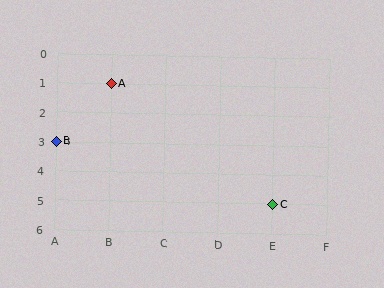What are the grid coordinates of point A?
Point A is at grid coordinates (B, 1).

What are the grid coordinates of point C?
Point C is at grid coordinates (E, 5).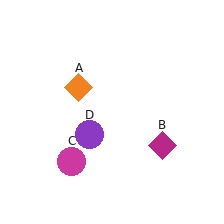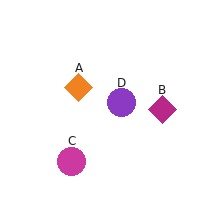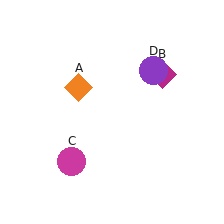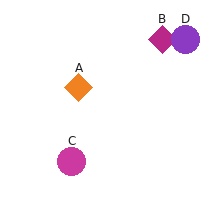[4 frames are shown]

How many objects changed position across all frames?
2 objects changed position: magenta diamond (object B), purple circle (object D).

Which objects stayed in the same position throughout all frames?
Orange diamond (object A) and magenta circle (object C) remained stationary.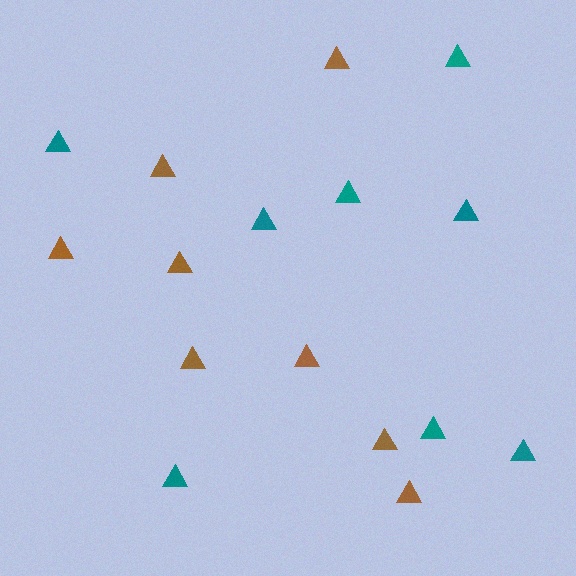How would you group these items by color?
There are 2 groups: one group of teal triangles (8) and one group of brown triangles (8).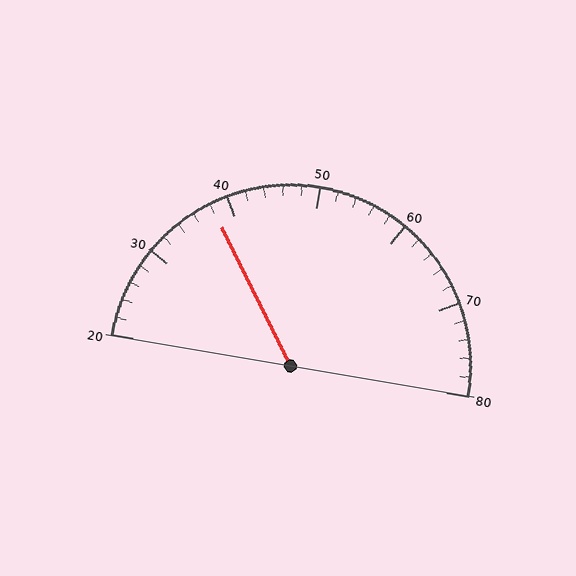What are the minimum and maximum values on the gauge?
The gauge ranges from 20 to 80.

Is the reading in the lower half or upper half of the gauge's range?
The reading is in the lower half of the range (20 to 80).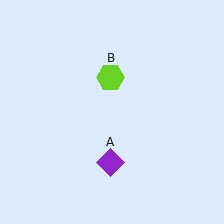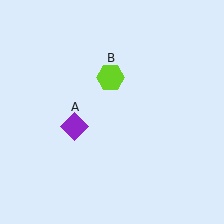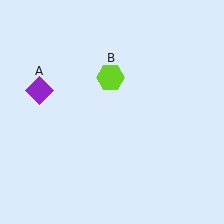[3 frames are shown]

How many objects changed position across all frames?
1 object changed position: purple diamond (object A).